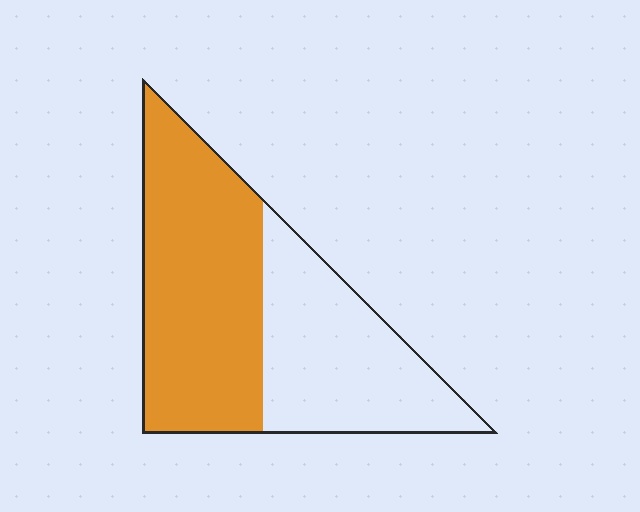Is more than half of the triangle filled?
Yes.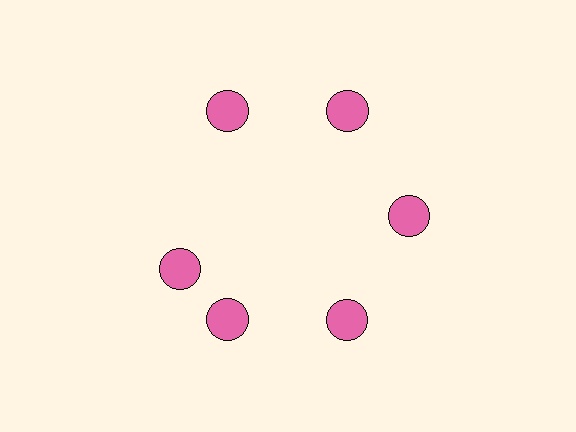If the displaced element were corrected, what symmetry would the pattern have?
It would have 6-fold rotational symmetry — the pattern would map onto itself every 60 degrees.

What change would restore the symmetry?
The symmetry would be restored by rotating it back into even spacing with its neighbors so that all 6 circles sit at equal angles and equal distance from the center.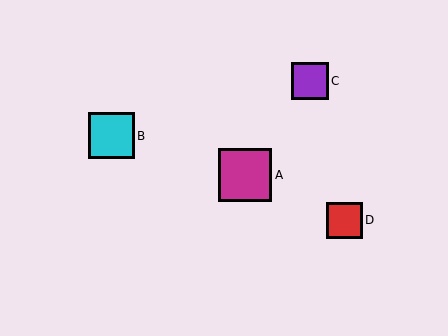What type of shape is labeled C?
Shape C is a purple square.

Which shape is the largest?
The magenta square (labeled A) is the largest.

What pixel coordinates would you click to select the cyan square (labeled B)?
Click at (111, 136) to select the cyan square B.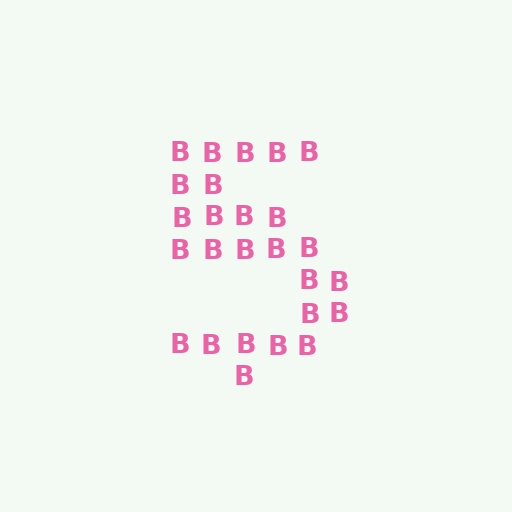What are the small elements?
The small elements are letter B's.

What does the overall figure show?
The overall figure shows the digit 5.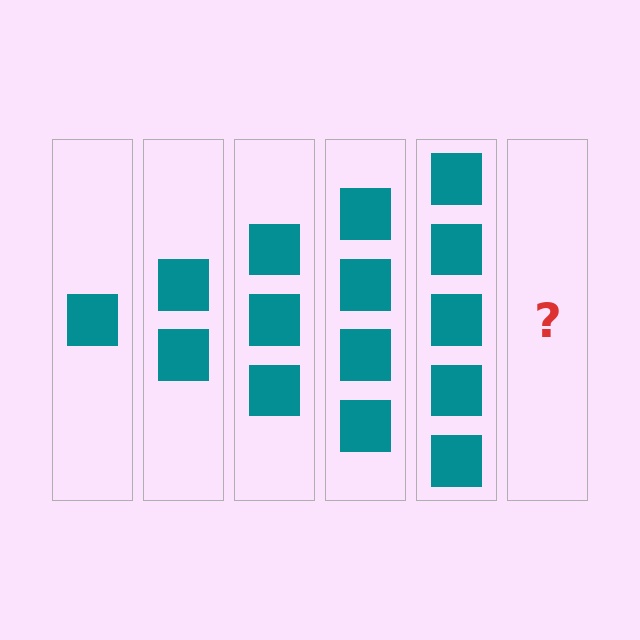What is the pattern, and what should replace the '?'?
The pattern is that each step adds one more square. The '?' should be 6 squares.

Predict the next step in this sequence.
The next step is 6 squares.